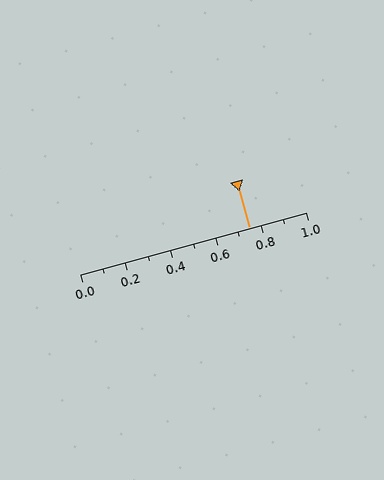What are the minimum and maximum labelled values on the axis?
The axis runs from 0.0 to 1.0.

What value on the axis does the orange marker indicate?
The marker indicates approximately 0.75.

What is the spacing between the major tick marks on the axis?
The major ticks are spaced 0.2 apart.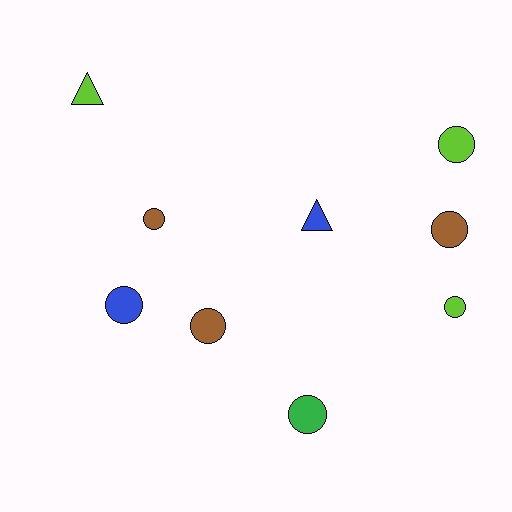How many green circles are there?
There is 1 green circle.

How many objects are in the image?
There are 9 objects.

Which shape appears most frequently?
Circle, with 7 objects.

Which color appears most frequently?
Lime, with 3 objects.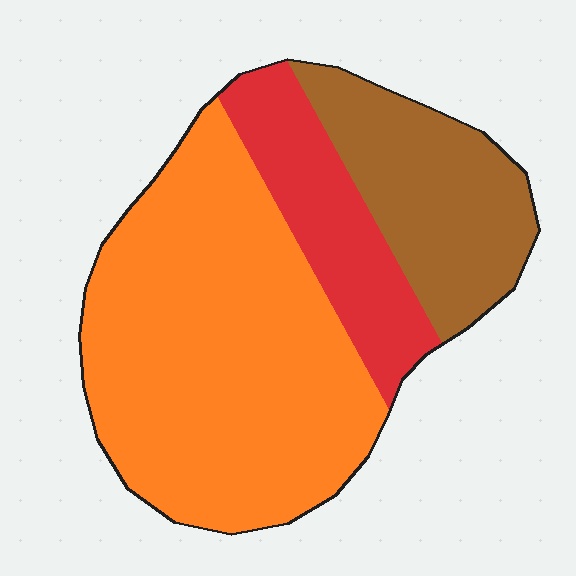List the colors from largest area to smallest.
From largest to smallest: orange, brown, red.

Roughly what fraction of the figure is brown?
Brown covers 23% of the figure.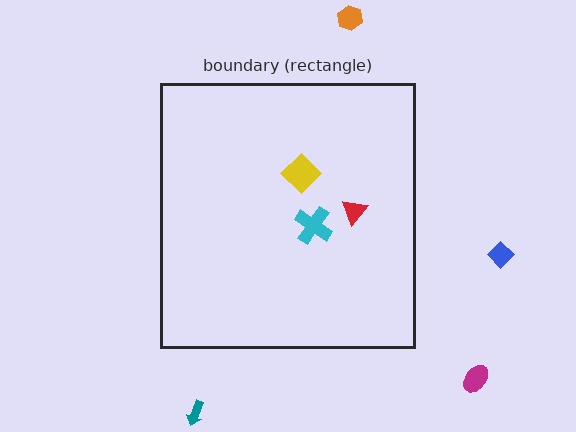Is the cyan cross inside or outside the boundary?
Inside.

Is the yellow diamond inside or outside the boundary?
Inside.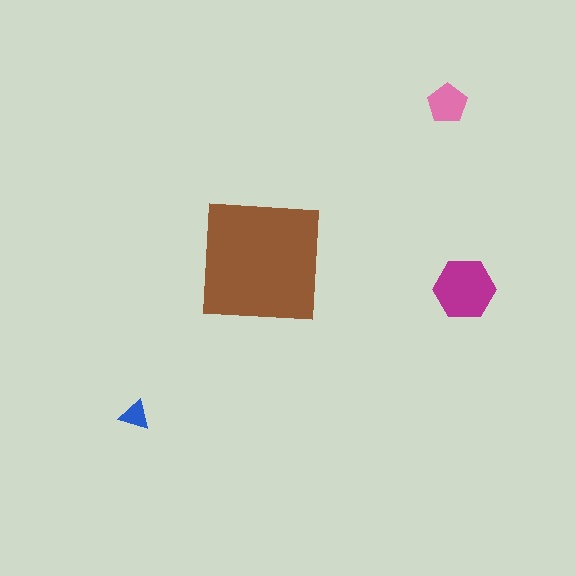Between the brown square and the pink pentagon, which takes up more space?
The brown square.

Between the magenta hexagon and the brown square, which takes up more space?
The brown square.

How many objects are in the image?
There are 4 objects in the image.